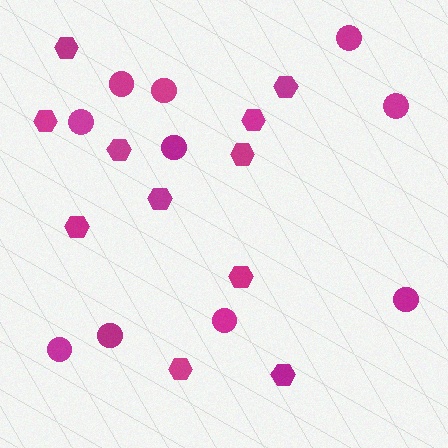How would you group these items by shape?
There are 2 groups: one group of hexagons (11) and one group of circles (10).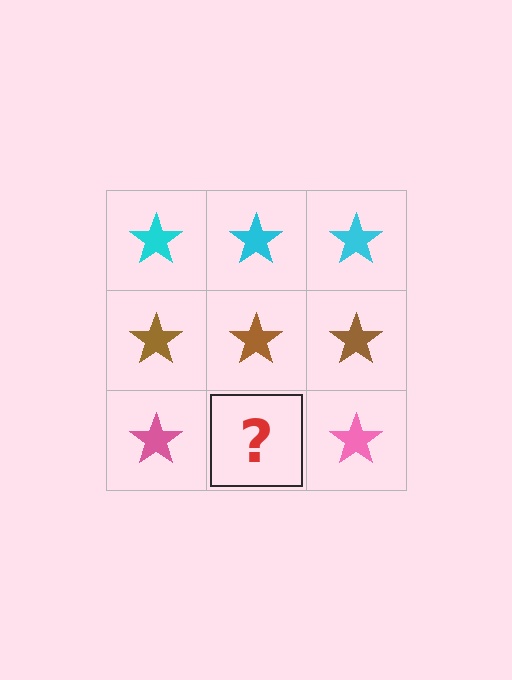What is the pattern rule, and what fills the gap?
The rule is that each row has a consistent color. The gap should be filled with a pink star.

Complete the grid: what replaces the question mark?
The question mark should be replaced with a pink star.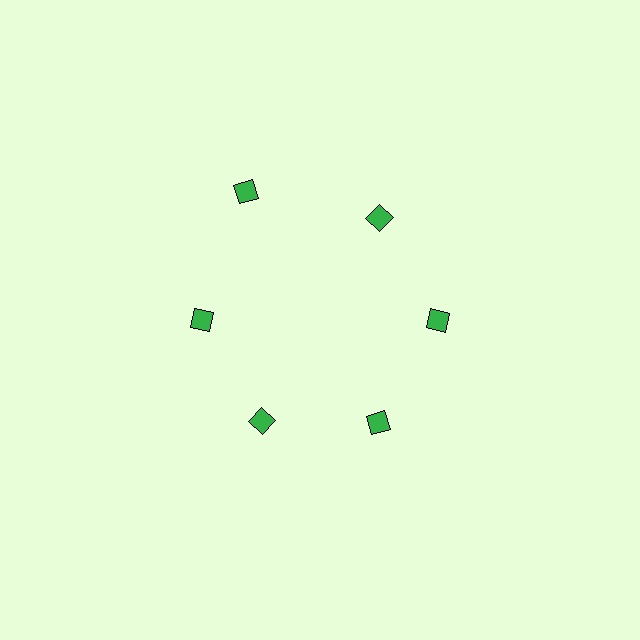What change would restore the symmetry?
The symmetry would be restored by moving it inward, back onto the ring so that all 6 diamonds sit at equal angles and equal distance from the center.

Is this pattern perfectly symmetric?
No. The 6 green diamonds are arranged in a ring, but one element near the 11 o'clock position is pushed outward from the center, breaking the 6-fold rotational symmetry.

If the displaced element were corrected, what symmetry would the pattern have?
It would have 6-fold rotational symmetry — the pattern would map onto itself every 60 degrees.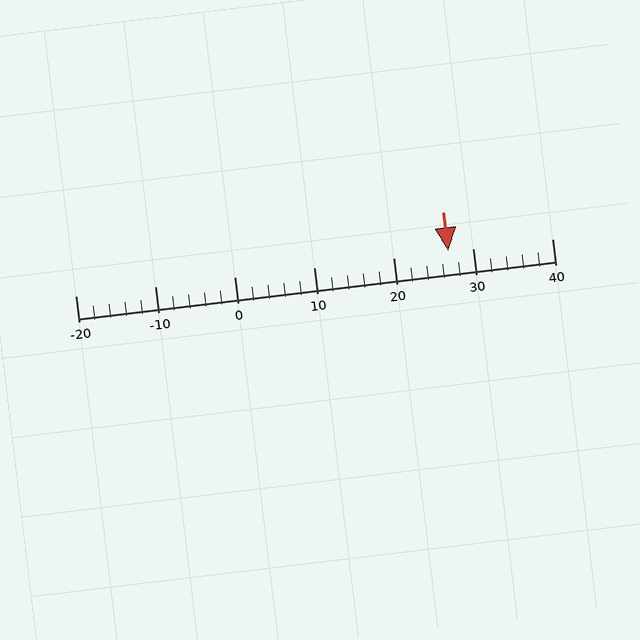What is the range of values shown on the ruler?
The ruler shows values from -20 to 40.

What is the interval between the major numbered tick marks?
The major tick marks are spaced 10 units apart.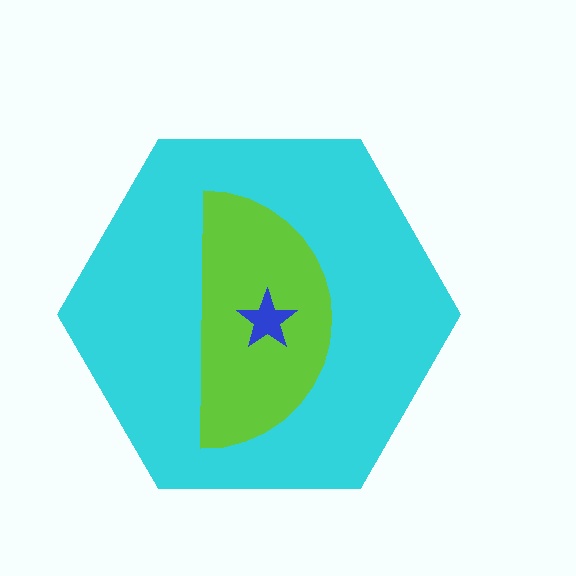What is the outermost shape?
The cyan hexagon.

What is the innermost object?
The blue star.